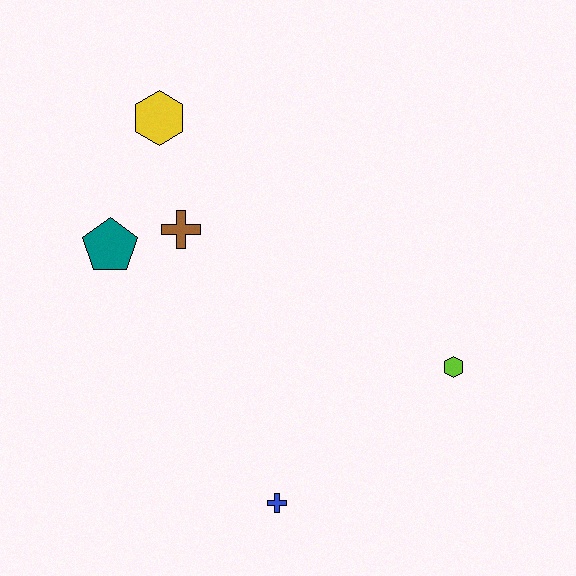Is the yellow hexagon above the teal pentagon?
Yes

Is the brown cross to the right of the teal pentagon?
Yes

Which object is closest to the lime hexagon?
The blue cross is closest to the lime hexagon.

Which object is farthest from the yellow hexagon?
The blue cross is farthest from the yellow hexagon.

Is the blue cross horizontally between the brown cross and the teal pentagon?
No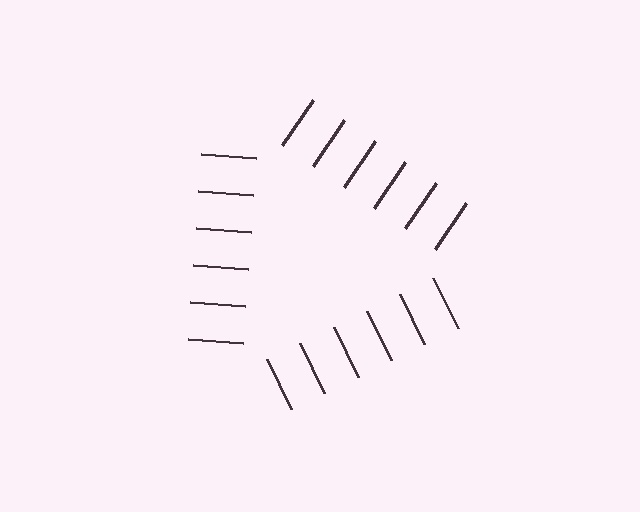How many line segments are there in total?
18 — 6 along each of the 3 edges.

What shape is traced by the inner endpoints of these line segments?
An illusory triangle — the line segments terminate on its edges but no continuous stroke is drawn.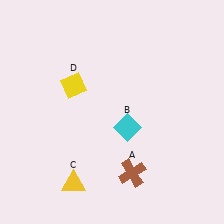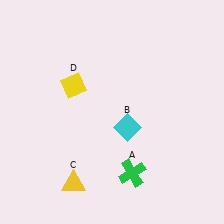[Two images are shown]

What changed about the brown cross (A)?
In Image 1, A is brown. In Image 2, it changed to green.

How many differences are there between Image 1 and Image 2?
There is 1 difference between the two images.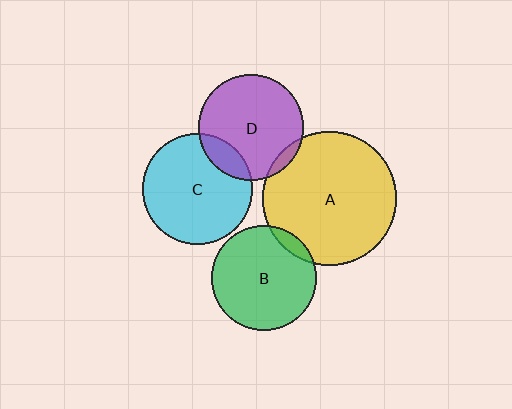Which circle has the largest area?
Circle A (yellow).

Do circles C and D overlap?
Yes.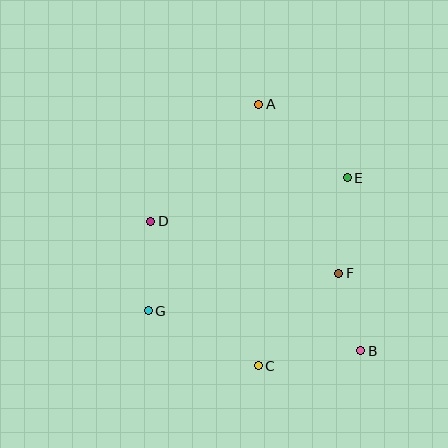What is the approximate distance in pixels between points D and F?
The distance between D and F is approximately 195 pixels.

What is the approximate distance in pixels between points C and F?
The distance between C and F is approximately 123 pixels.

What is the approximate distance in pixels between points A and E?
The distance between A and E is approximately 115 pixels.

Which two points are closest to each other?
Points B and F are closest to each other.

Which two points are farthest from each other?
Points A and B are farthest from each other.